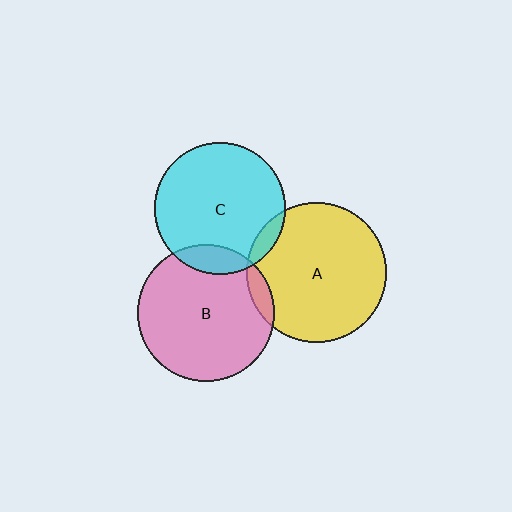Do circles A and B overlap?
Yes.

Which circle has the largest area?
Circle A (yellow).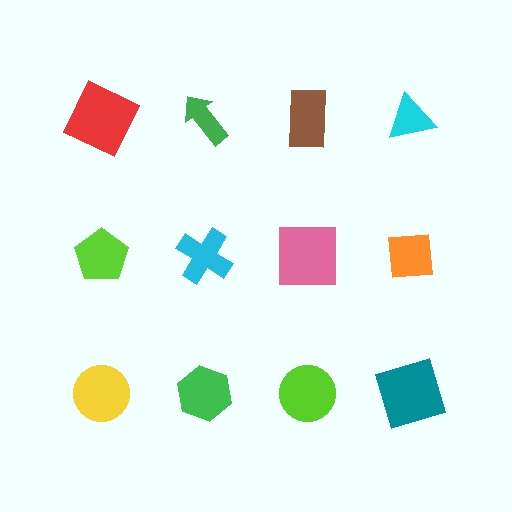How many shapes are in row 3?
4 shapes.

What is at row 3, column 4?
A teal square.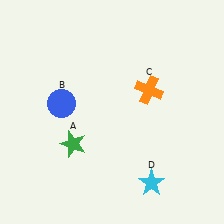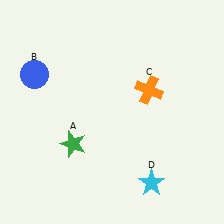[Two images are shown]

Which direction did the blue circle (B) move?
The blue circle (B) moved up.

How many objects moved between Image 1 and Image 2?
1 object moved between the two images.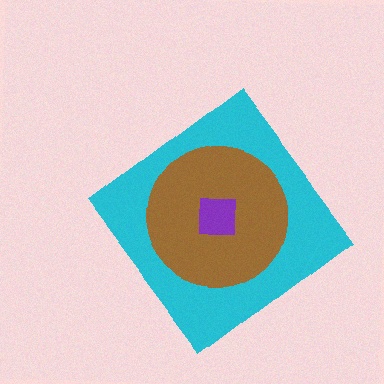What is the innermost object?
The purple square.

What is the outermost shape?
The cyan diamond.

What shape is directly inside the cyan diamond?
The brown circle.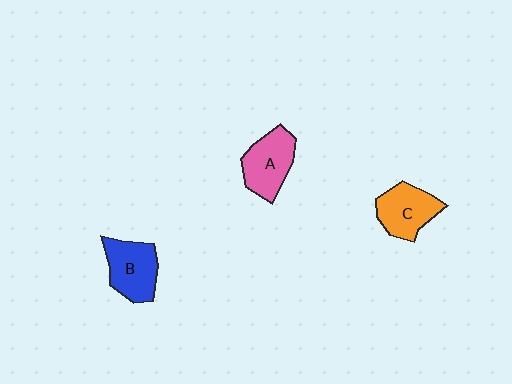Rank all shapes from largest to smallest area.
From largest to smallest: A (pink), B (blue), C (orange).